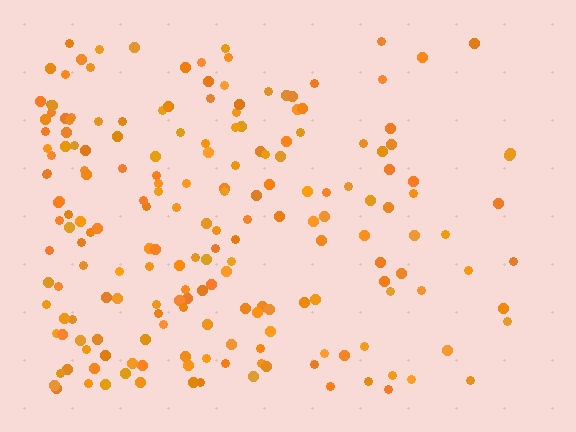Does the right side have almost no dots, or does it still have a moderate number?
Still a moderate number, just noticeably fewer than the left.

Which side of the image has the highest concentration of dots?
The left.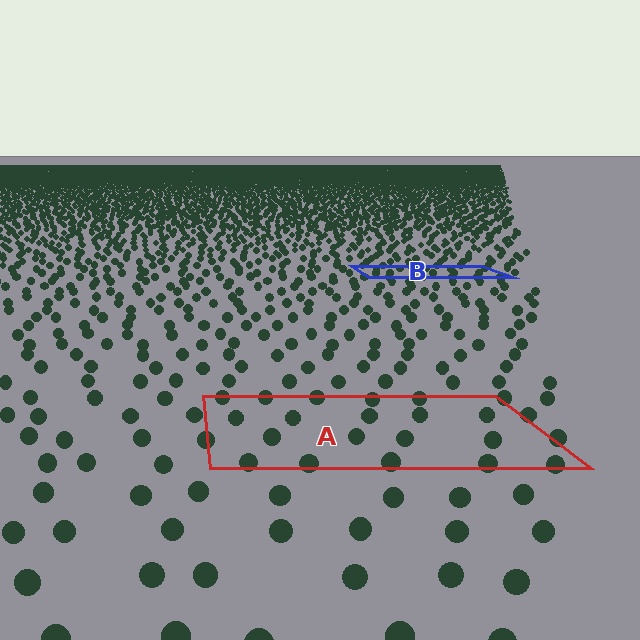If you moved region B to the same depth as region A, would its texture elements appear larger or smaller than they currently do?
They would appear larger. At a closer depth, the same texture elements are projected at a bigger on-screen size.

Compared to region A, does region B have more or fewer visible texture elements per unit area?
Region B has more texture elements per unit area — they are packed more densely because it is farther away.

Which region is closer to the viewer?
Region A is closer. The texture elements there are larger and more spread out.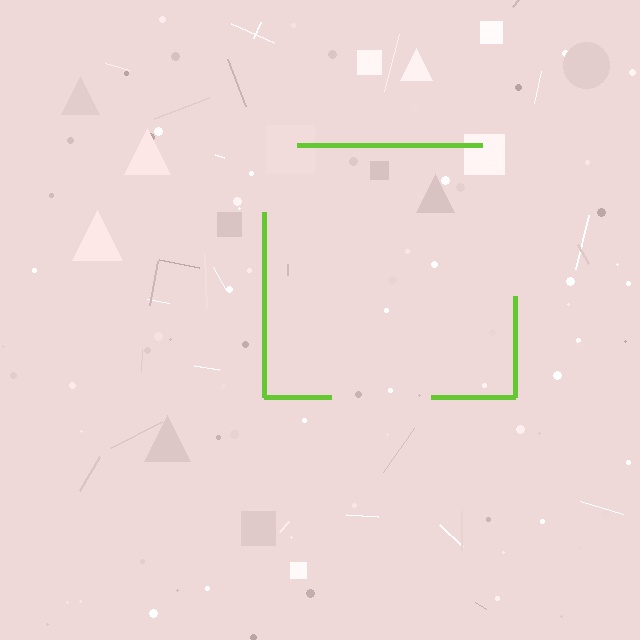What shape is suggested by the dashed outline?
The dashed outline suggests a square.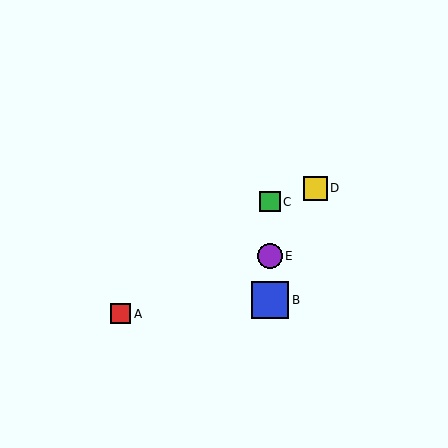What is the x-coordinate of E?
Object E is at x≈270.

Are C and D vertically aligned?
No, C is at x≈270 and D is at x≈315.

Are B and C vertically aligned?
Yes, both are at x≈270.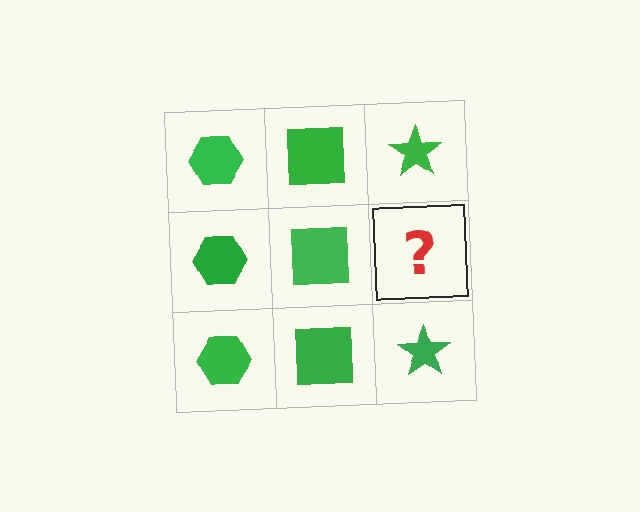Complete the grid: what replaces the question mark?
The question mark should be replaced with a green star.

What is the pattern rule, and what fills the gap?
The rule is that each column has a consistent shape. The gap should be filled with a green star.